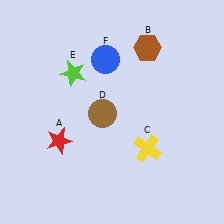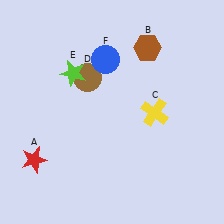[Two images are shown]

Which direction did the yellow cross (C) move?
The yellow cross (C) moved up.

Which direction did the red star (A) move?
The red star (A) moved left.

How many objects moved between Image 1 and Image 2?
3 objects moved between the two images.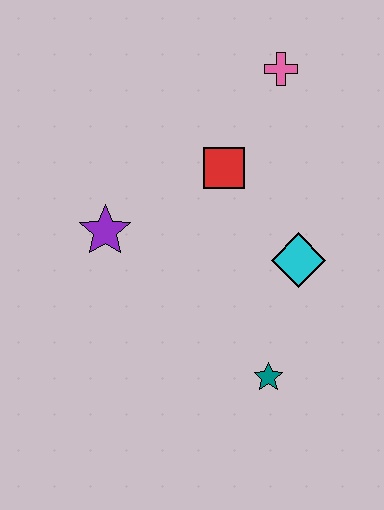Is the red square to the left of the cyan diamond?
Yes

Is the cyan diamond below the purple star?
Yes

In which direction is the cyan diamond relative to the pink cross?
The cyan diamond is below the pink cross.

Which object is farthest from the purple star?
The pink cross is farthest from the purple star.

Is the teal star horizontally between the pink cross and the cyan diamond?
No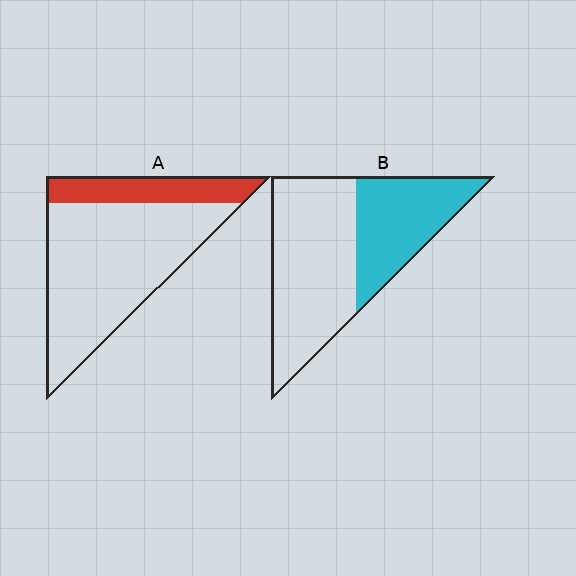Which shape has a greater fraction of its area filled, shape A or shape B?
Shape B.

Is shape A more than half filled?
No.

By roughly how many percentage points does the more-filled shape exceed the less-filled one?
By roughly 15 percentage points (B over A).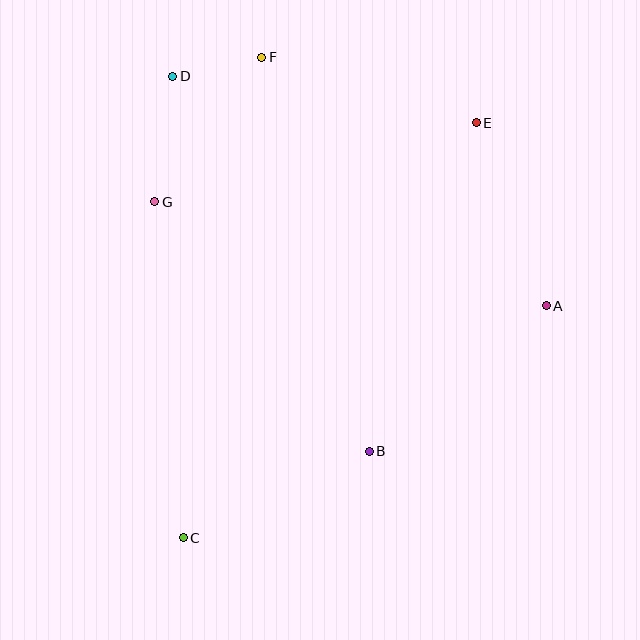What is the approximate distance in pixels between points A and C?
The distance between A and C is approximately 431 pixels.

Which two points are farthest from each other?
Points C and E are farthest from each other.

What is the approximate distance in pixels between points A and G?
The distance between A and G is approximately 405 pixels.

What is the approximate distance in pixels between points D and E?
The distance between D and E is approximately 307 pixels.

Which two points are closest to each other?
Points D and F are closest to each other.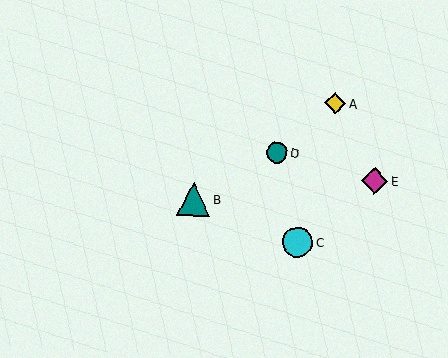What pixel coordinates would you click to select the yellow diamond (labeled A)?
Click at (335, 103) to select the yellow diamond A.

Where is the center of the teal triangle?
The center of the teal triangle is at (194, 199).